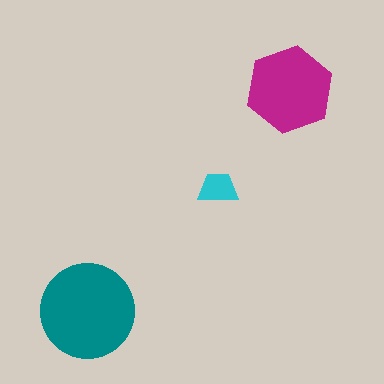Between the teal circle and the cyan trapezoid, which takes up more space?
The teal circle.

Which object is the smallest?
The cyan trapezoid.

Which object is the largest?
The teal circle.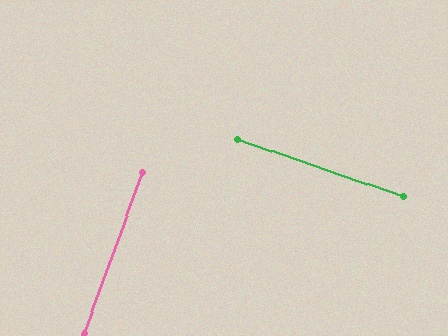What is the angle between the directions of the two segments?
Approximately 89 degrees.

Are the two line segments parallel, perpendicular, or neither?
Perpendicular — they meet at approximately 89°.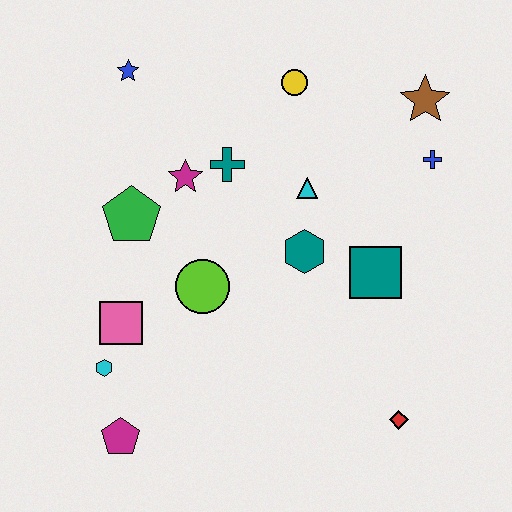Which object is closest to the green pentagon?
The magenta star is closest to the green pentagon.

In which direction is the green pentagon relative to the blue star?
The green pentagon is below the blue star.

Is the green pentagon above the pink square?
Yes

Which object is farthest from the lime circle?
The brown star is farthest from the lime circle.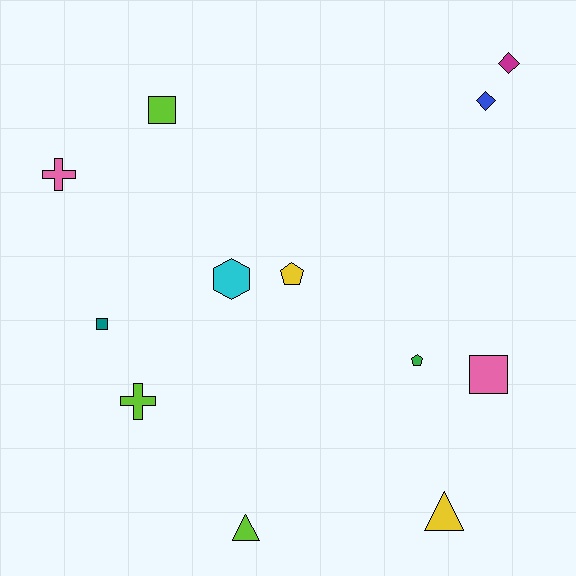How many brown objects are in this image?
There are no brown objects.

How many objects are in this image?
There are 12 objects.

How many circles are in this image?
There are no circles.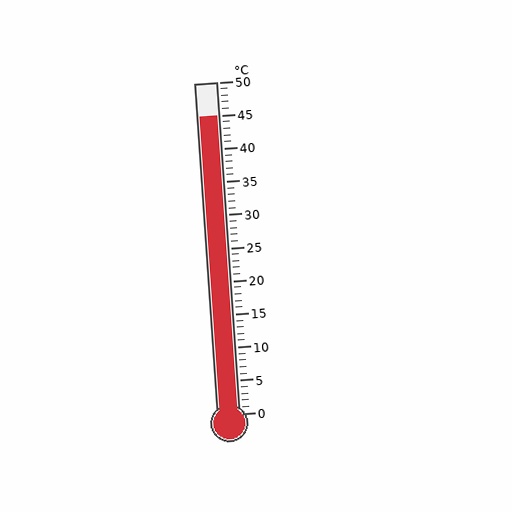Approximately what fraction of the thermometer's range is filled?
The thermometer is filled to approximately 90% of its range.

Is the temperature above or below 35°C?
The temperature is above 35°C.